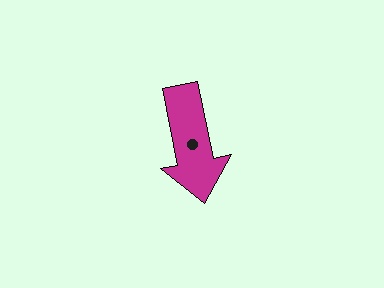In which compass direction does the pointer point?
South.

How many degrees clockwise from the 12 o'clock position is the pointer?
Approximately 168 degrees.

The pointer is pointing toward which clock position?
Roughly 6 o'clock.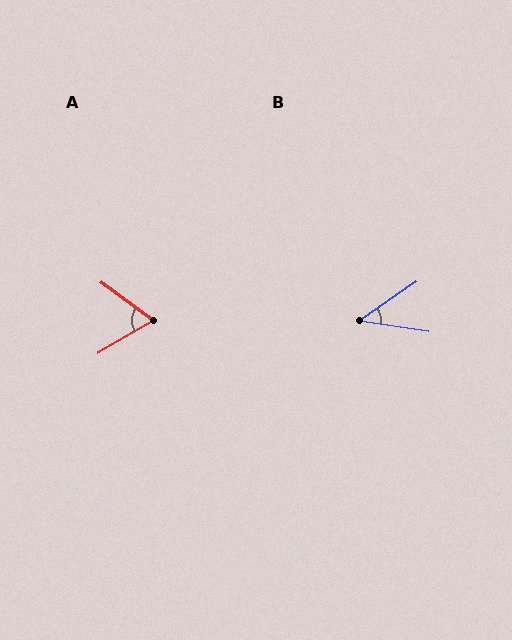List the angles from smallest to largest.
B (42°), A (66°).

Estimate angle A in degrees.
Approximately 66 degrees.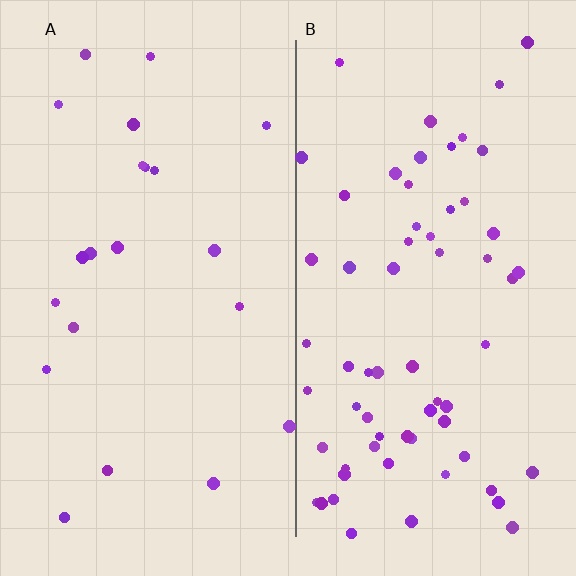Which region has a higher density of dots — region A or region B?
B (the right).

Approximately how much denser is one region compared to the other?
Approximately 3.0× — region B over region A.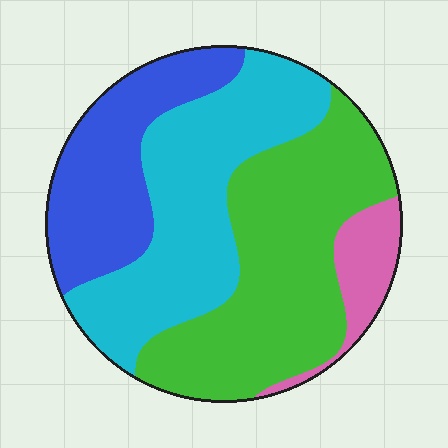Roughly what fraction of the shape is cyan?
Cyan covers about 35% of the shape.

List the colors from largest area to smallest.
From largest to smallest: green, cyan, blue, pink.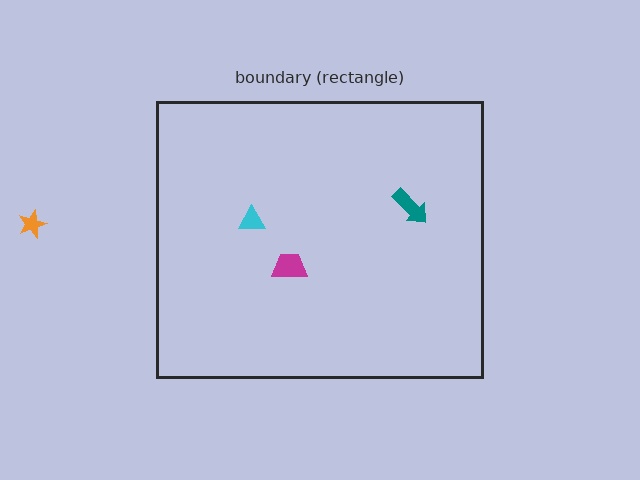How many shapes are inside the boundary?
3 inside, 1 outside.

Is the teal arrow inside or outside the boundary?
Inside.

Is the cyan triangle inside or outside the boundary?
Inside.